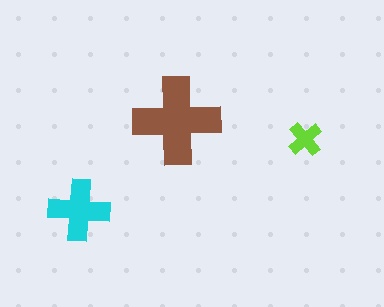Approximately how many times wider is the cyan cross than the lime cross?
About 2 times wider.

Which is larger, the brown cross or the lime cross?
The brown one.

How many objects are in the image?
There are 3 objects in the image.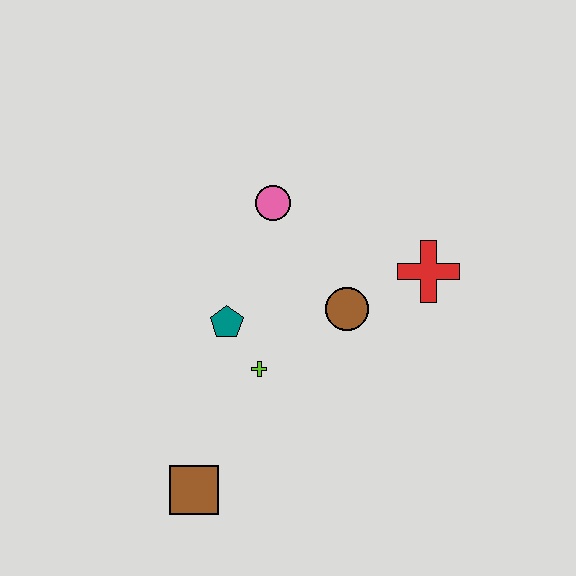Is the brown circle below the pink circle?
Yes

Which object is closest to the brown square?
The lime cross is closest to the brown square.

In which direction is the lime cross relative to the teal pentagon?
The lime cross is below the teal pentagon.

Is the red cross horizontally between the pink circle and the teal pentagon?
No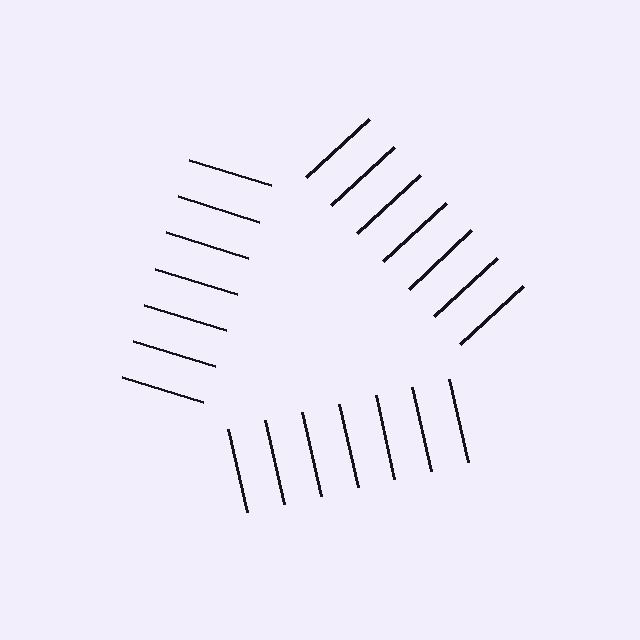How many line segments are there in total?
21 — 7 along each of the 3 edges.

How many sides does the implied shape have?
3 sides — the line-ends trace a triangle.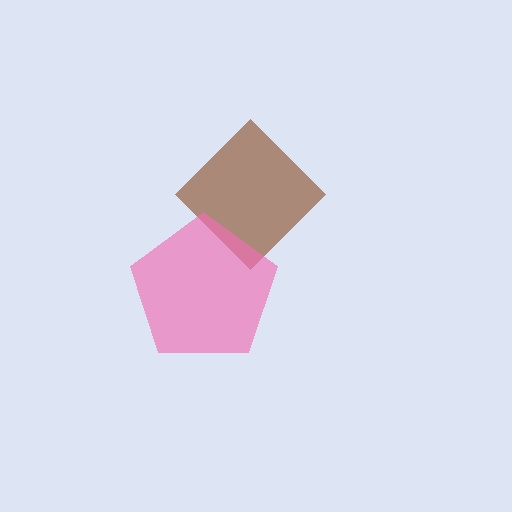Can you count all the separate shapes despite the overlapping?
Yes, there are 2 separate shapes.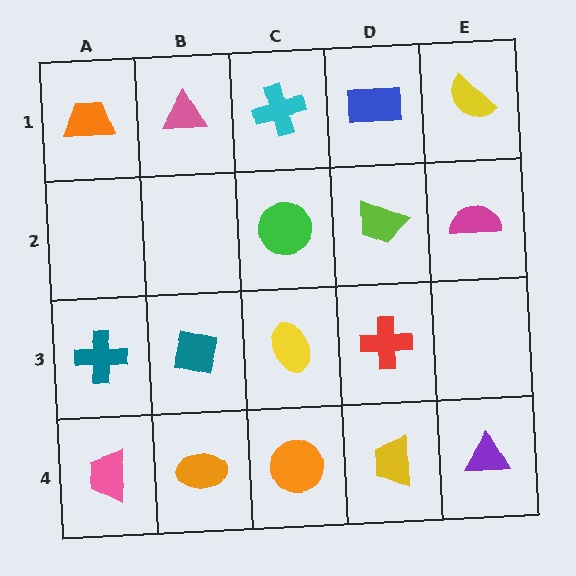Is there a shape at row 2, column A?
No, that cell is empty.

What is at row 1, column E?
A yellow semicircle.